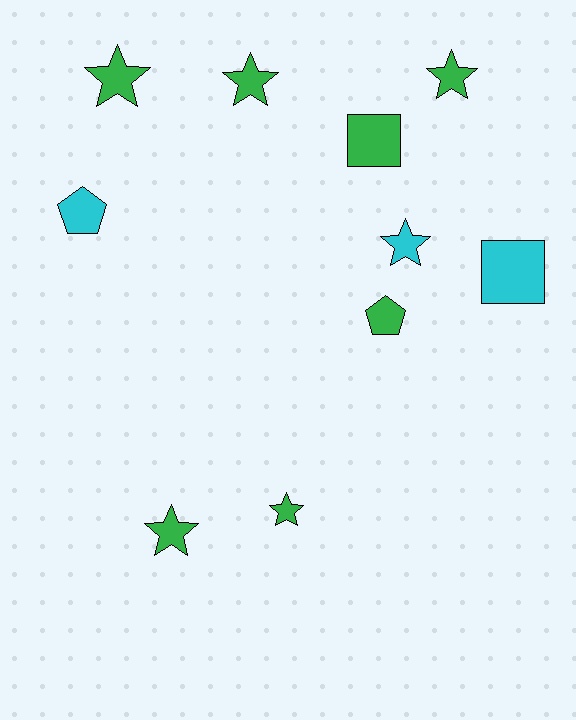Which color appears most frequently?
Green, with 7 objects.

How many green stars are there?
There are 5 green stars.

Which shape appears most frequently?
Star, with 6 objects.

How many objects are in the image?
There are 10 objects.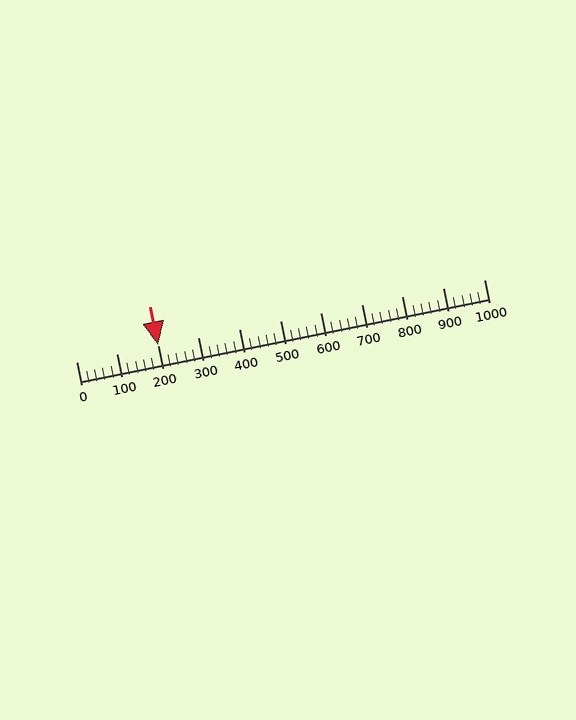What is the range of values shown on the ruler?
The ruler shows values from 0 to 1000.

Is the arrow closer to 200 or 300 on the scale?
The arrow is closer to 200.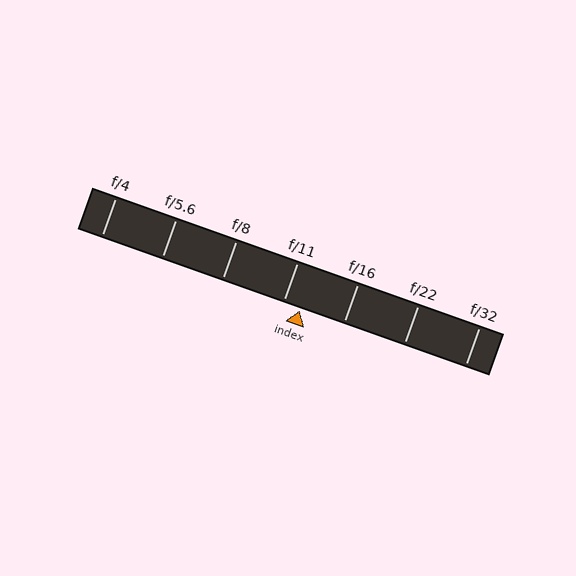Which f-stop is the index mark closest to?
The index mark is closest to f/11.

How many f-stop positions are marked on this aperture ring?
There are 7 f-stop positions marked.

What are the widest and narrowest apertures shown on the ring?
The widest aperture shown is f/4 and the narrowest is f/32.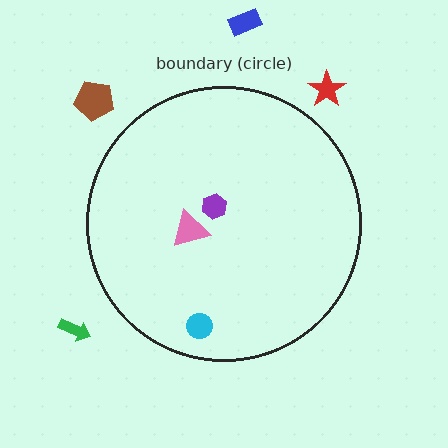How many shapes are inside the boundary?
3 inside, 4 outside.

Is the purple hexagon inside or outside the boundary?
Inside.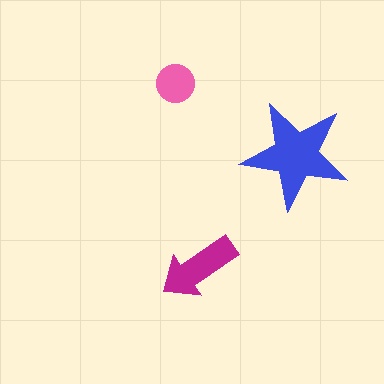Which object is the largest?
The blue star.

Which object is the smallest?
The pink circle.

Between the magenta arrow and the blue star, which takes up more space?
The blue star.